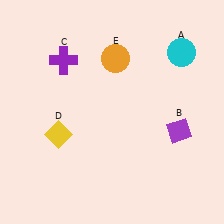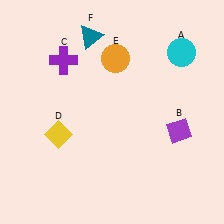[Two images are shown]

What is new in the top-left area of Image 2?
A teal triangle (F) was added in the top-left area of Image 2.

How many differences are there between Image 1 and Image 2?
There is 1 difference between the two images.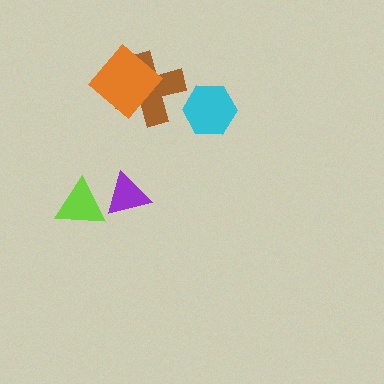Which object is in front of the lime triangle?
The purple triangle is in front of the lime triangle.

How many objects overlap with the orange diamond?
1 object overlaps with the orange diamond.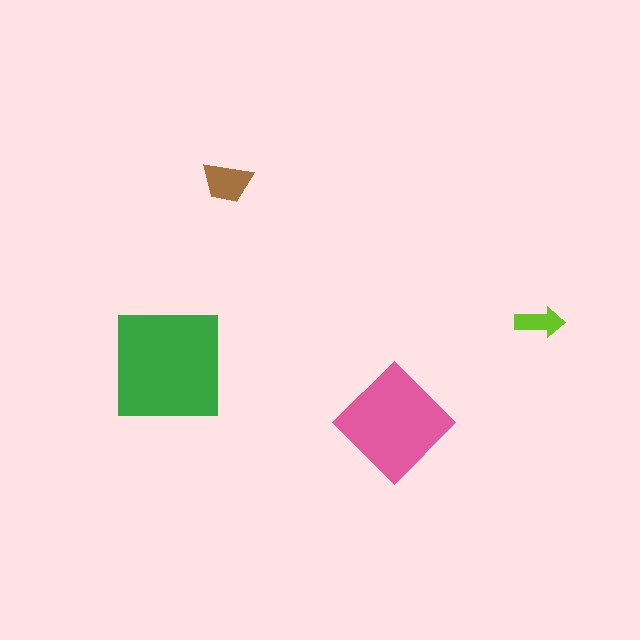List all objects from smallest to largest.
The lime arrow, the brown trapezoid, the pink diamond, the green square.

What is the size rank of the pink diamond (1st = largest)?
2nd.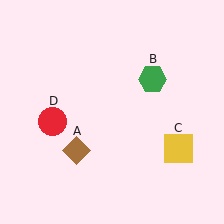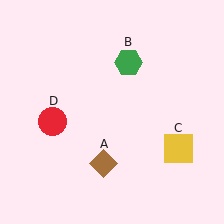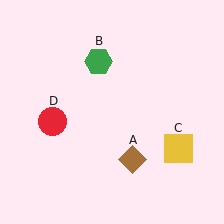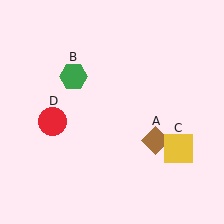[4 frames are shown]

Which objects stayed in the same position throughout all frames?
Yellow square (object C) and red circle (object D) remained stationary.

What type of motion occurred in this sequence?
The brown diamond (object A), green hexagon (object B) rotated counterclockwise around the center of the scene.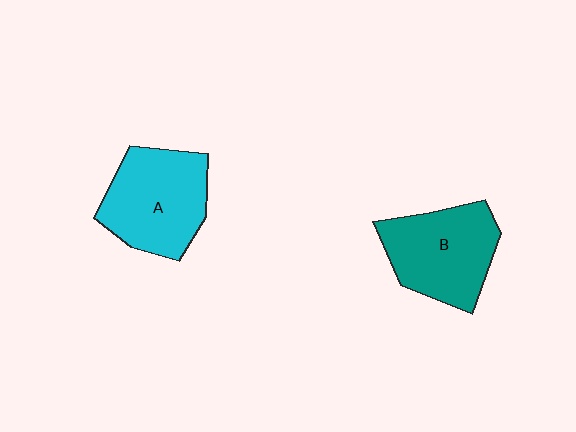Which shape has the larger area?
Shape A (cyan).